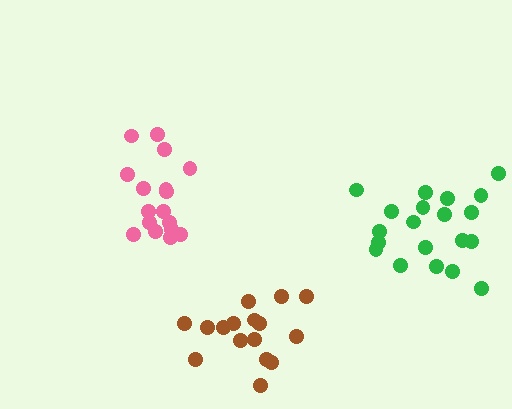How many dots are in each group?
Group 1: 20 dots, Group 2: 17 dots, Group 3: 16 dots (53 total).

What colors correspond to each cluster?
The clusters are colored: green, pink, brown.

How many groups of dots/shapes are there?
There are 3 groups.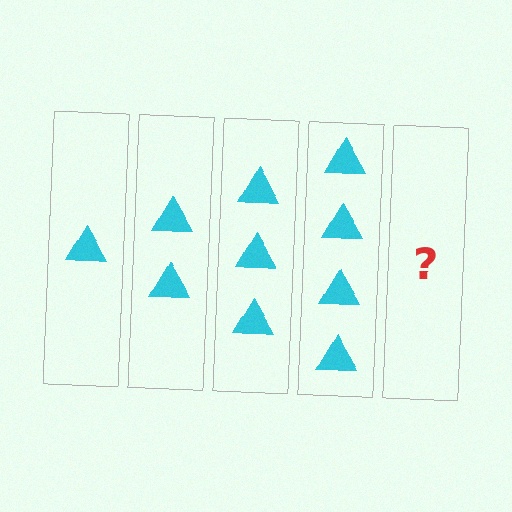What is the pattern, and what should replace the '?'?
The pattern is that each step adds one more triangle. The '?' should be 5 triangles.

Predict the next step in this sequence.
The next step is 5 triangles.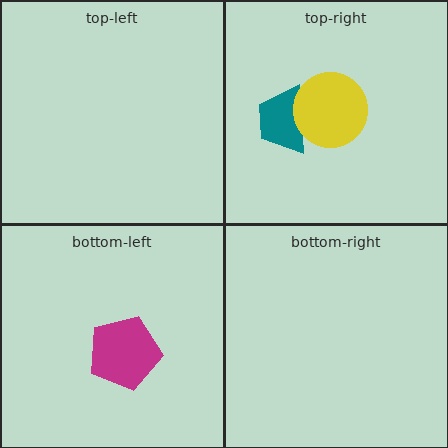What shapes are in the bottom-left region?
The magenta pentagon.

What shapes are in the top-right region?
The teal trapezoid, the yellow circle.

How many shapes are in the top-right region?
2.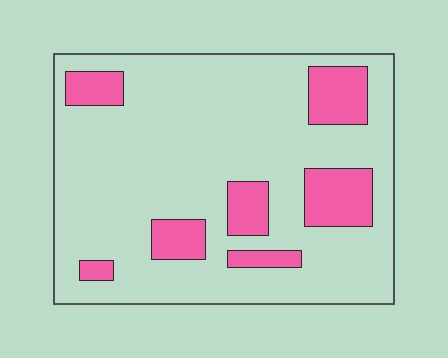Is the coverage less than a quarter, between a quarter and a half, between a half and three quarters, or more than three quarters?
Less than a quarter.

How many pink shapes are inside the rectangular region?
7.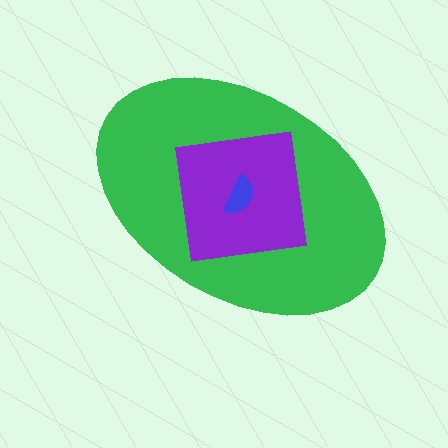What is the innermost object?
The blue semicircle.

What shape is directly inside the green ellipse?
The purple square.